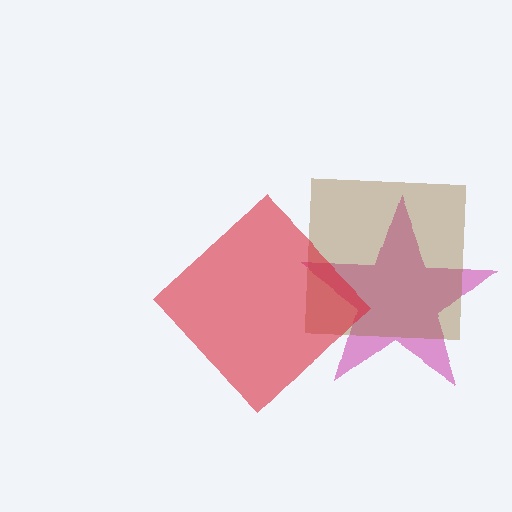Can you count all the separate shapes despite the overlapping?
Yes, there are 3 separate shapes.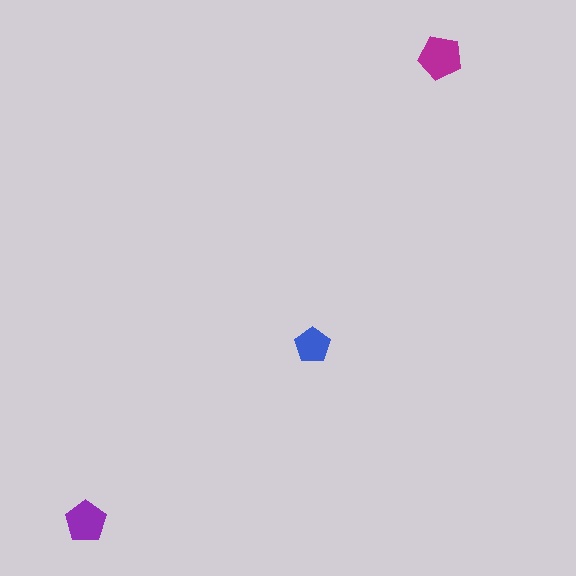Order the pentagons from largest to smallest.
the magenta one, the purple one, the blue one.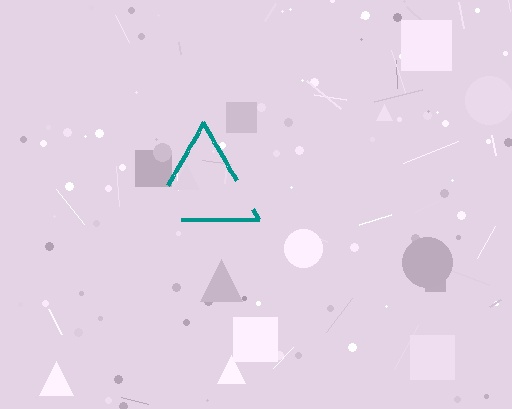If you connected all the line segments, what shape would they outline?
They would outline a triangle.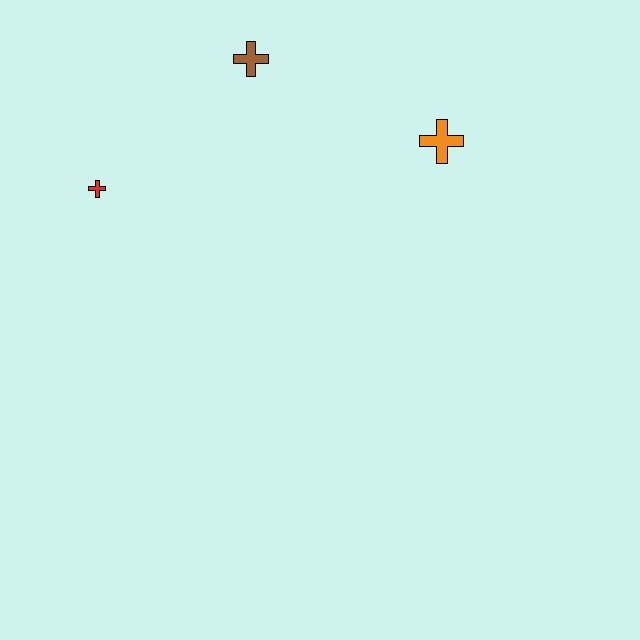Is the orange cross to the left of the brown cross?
No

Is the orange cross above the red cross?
Yes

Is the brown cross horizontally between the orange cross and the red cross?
Yes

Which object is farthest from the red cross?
The orange cross is farthest from the red cross.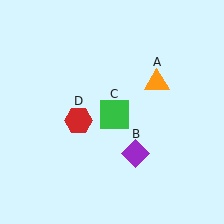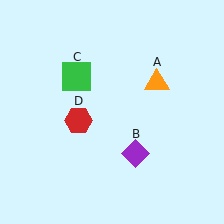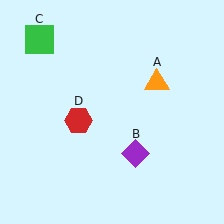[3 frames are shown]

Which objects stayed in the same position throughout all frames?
Orange triangle (object A) and purple diamond (object B) and red hexagon (object D) remained stationary.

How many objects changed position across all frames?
1 object changed position: green square (object C).